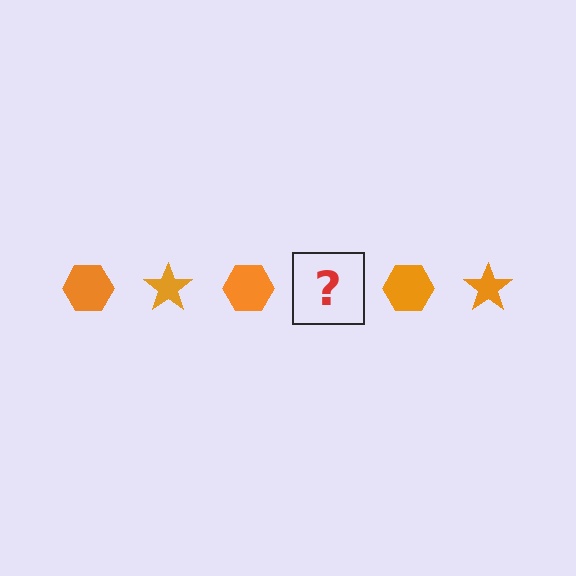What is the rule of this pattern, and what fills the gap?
The rule is that the pattern cycles through hexagon, star shapes in orange. The gap should be filled with an orange star.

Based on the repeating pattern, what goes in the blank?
The blank should be an orange star.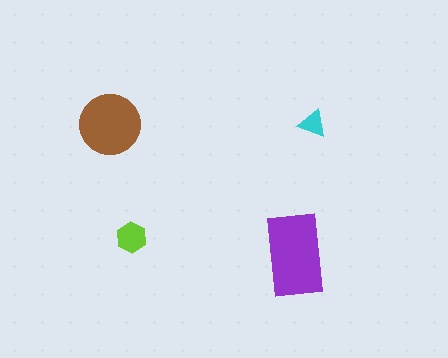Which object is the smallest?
The cyan triangle.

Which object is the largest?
The purple rectangle.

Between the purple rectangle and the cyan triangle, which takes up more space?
The purple rectangle.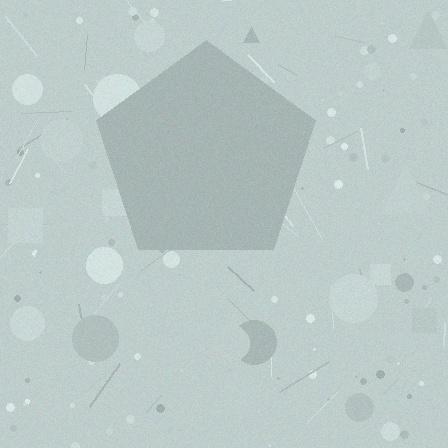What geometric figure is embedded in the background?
A pentagon is embedded in the background.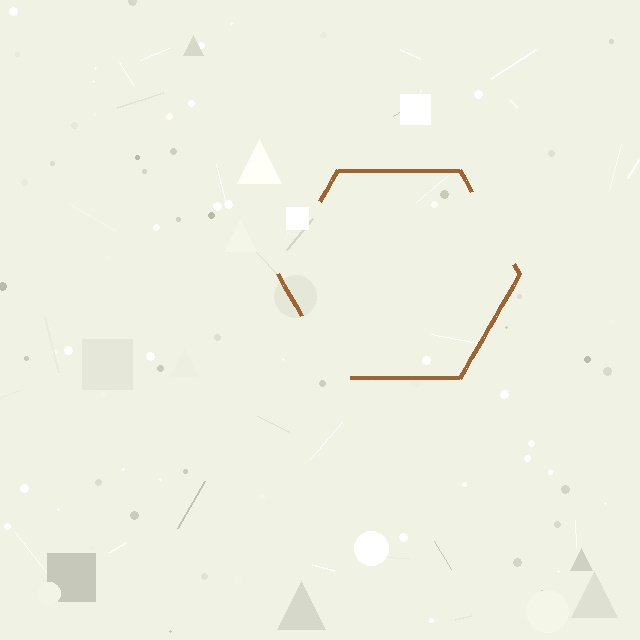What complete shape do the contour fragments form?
The contour fragments form a hexagon.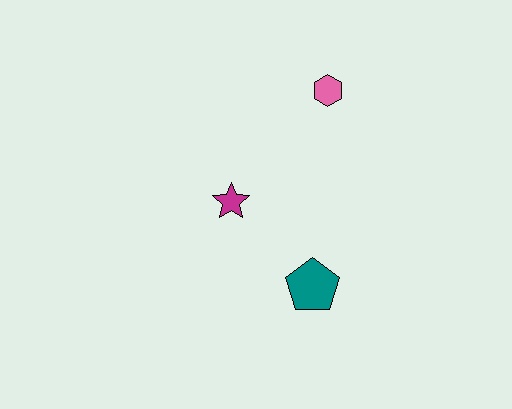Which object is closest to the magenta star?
The teal pentagon is closest to the magenta star.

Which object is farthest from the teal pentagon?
The pink hexagon is farthest from the teal pentagon.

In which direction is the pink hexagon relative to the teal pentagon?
The pink hexagon is above the teal pentagon.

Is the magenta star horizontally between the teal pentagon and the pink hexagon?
No